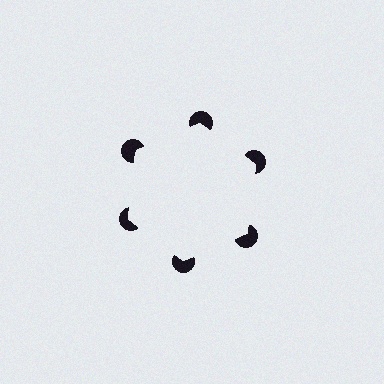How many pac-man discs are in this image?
There are 6 — one at each vertex of the illusory hexagon.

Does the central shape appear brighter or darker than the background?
It typically appears slightly brighter than the background, even though no actual brightness change is drawn.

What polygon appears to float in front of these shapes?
An illusory hexagon — its edges are inferred from the aligned wedge cuts in the pac-man discs, not physically drawn.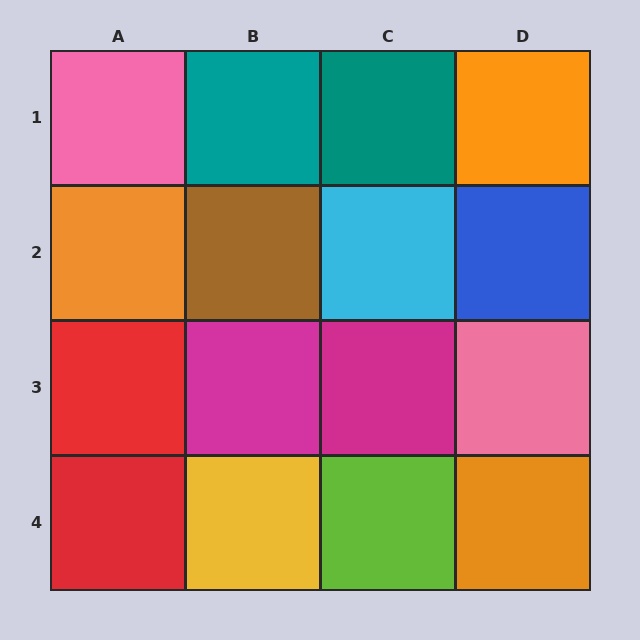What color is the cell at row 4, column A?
Red.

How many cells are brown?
1 cell is brown.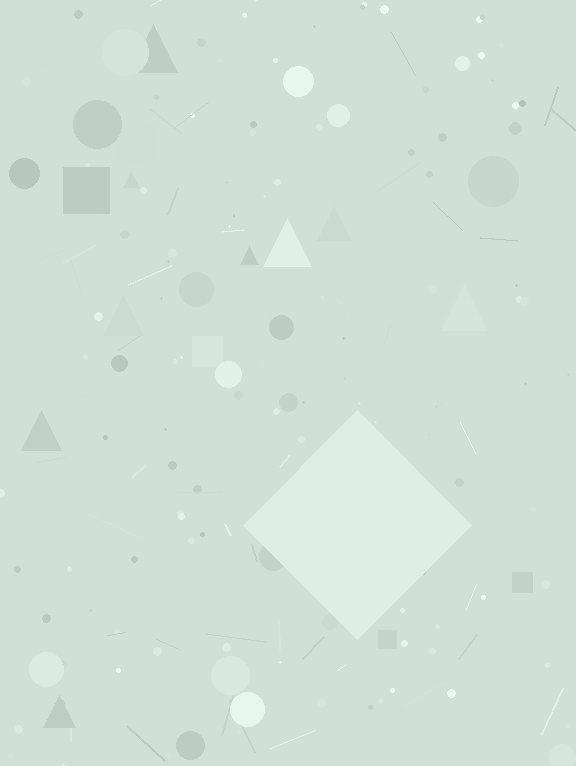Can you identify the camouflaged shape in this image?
The camouflaged shape is a diamond.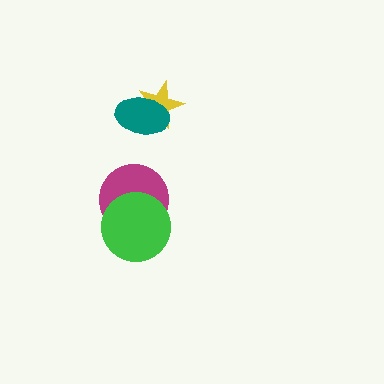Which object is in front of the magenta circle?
The green circle is in front of the magenta circle.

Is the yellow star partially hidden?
Yes, it is partially covered by another shape.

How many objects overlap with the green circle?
1 object overlaps with the green circle.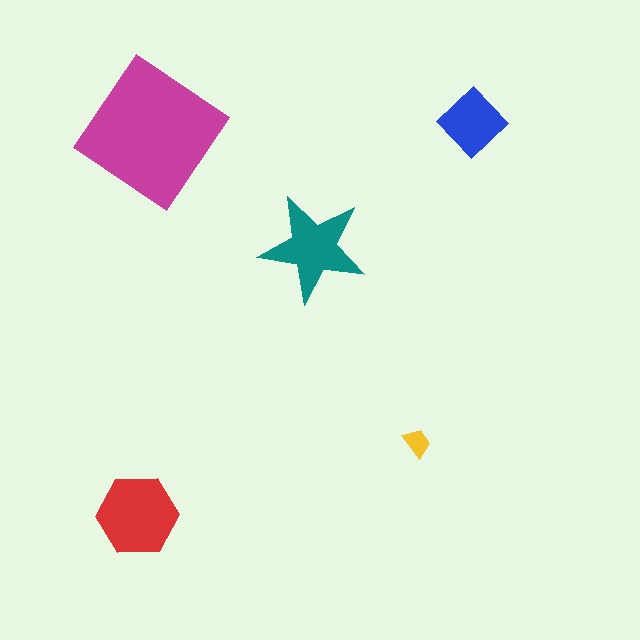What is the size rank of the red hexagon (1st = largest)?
2nd.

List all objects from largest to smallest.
The magenta diamond, the red hexagon, the teal star, the blue diamond, the yellow trapezoid.